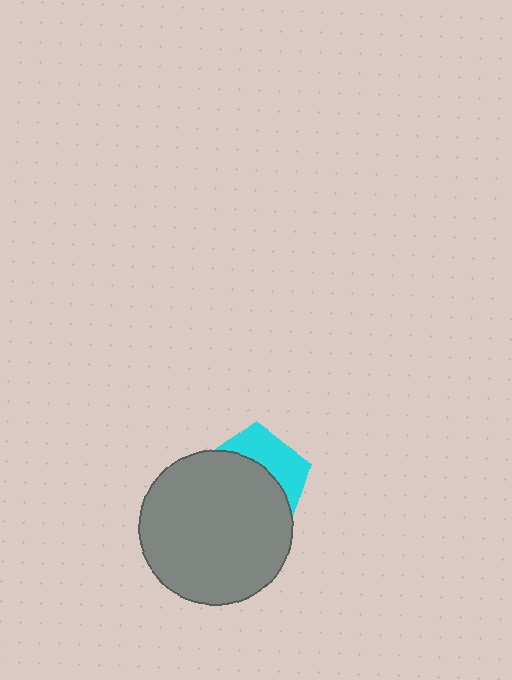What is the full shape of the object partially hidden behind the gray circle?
The partially hidden object is a cyan pentagon.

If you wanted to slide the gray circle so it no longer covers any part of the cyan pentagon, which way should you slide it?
Slide it down — that is the most direct way to separate the two shapes.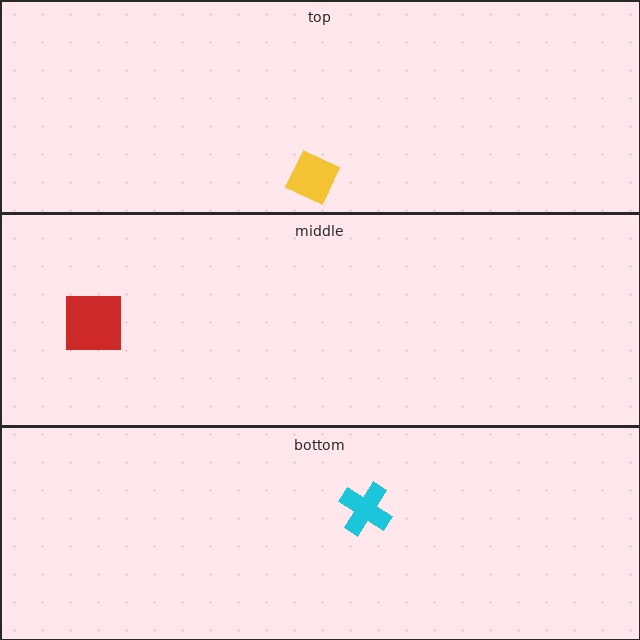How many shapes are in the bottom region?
1.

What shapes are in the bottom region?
The cyan cross.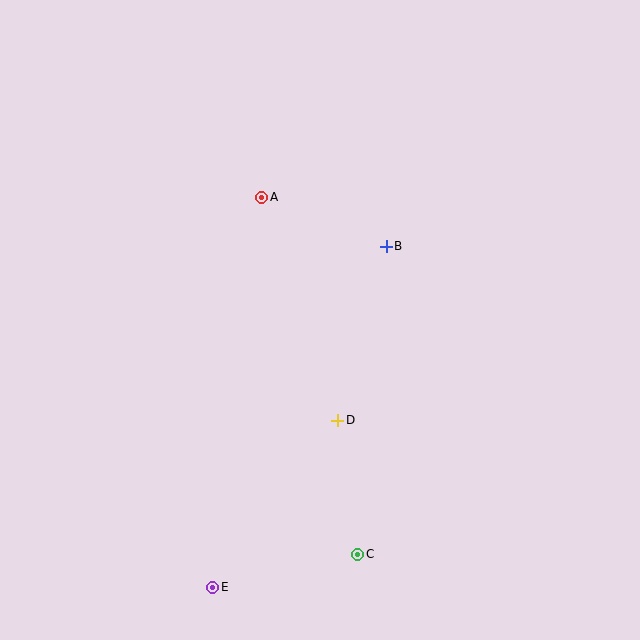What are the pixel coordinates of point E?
Point E is at (213, 587).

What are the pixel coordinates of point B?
Point B is at (386, 246).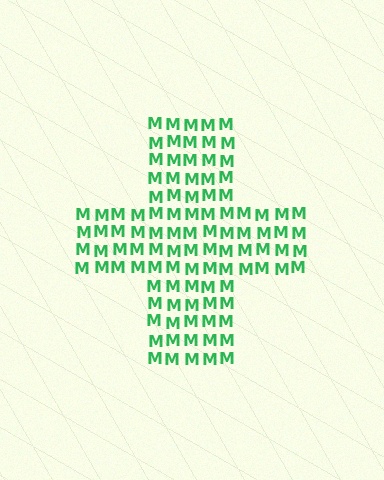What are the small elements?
The small elements are letter M's.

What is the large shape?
The large shape is a cross.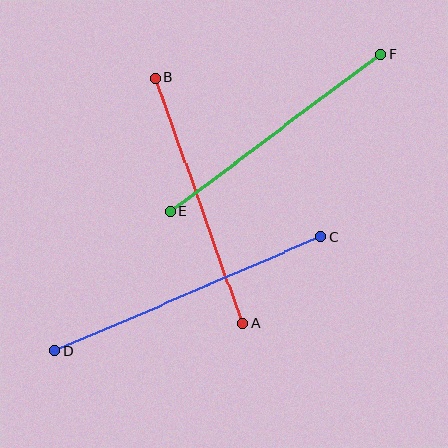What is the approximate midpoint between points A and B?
The midpoint is at approximately (199, 201) pixels.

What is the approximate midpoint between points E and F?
The midpoint is at approximately (275, 133) pixels.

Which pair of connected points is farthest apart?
Points C and D are farthest apart.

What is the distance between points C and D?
The distance is approximately 290 pixels.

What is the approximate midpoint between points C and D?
The midpoint is at approximately (188, 294) pixels.